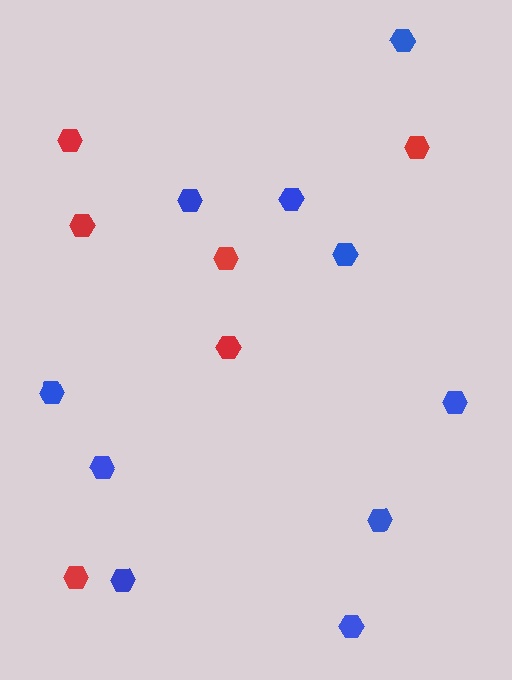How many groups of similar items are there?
There are 2 groups: one group of red hexagons (6) and one group of blue hexagons (10).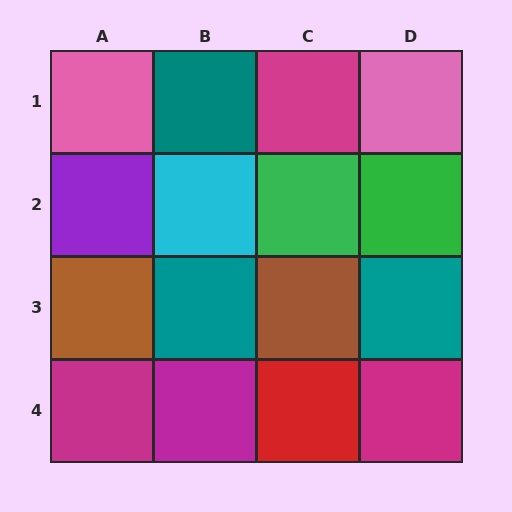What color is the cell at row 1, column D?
Pink.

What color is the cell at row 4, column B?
Magenta.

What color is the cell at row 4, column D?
Magenta.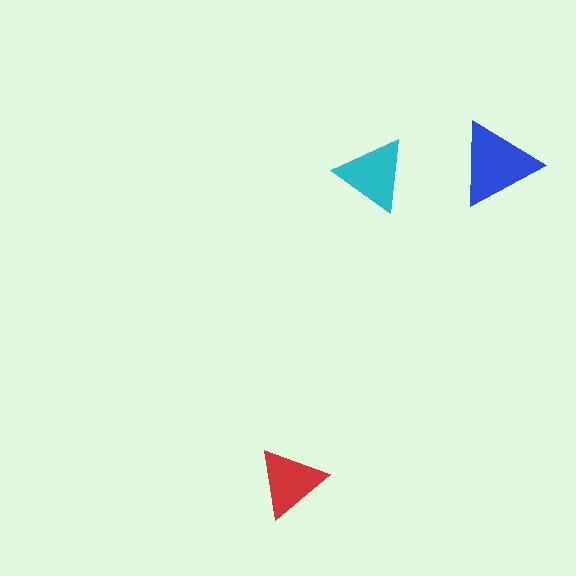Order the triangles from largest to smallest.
the blue one, the cyan one, the red one.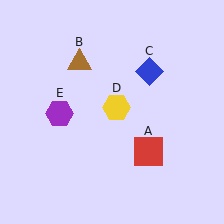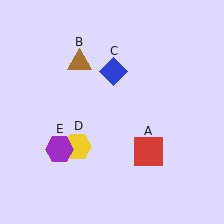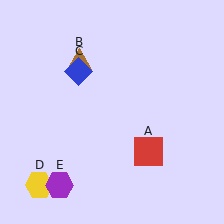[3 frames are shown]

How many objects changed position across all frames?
3 objects changed position: blue diamond (object C), yellow hexagon (object D), purple hexagon (object E).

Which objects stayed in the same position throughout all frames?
Red square (object A) and brown triangle (object B) remained stationary.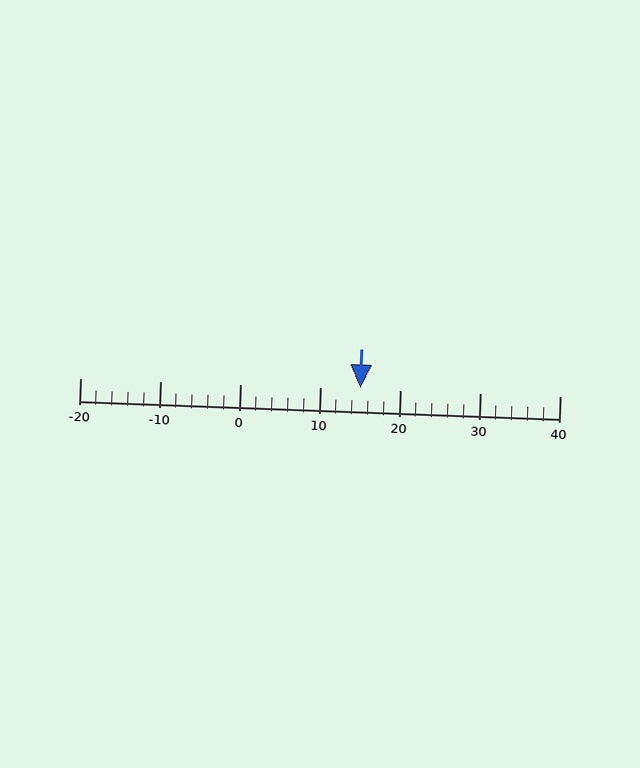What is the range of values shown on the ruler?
The ruler shows values from -20 to 40.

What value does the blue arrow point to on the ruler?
The blue arrow points to approximately 15.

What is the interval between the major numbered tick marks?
The major tick marks are spaced 10 units apart.